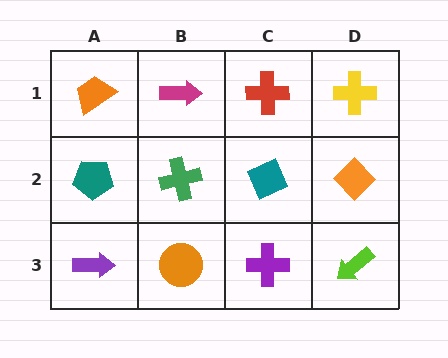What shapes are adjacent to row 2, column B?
A magenta arrow (row 1, column B), an orange circle (row 3, column B), a teal pentagon (row 2, column A), a teal diamond (row 2, column C).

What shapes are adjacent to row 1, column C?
A teal diamond (row 2, column C), a magenta arrow (row 1, column B), a yellow cross (row 1, column D).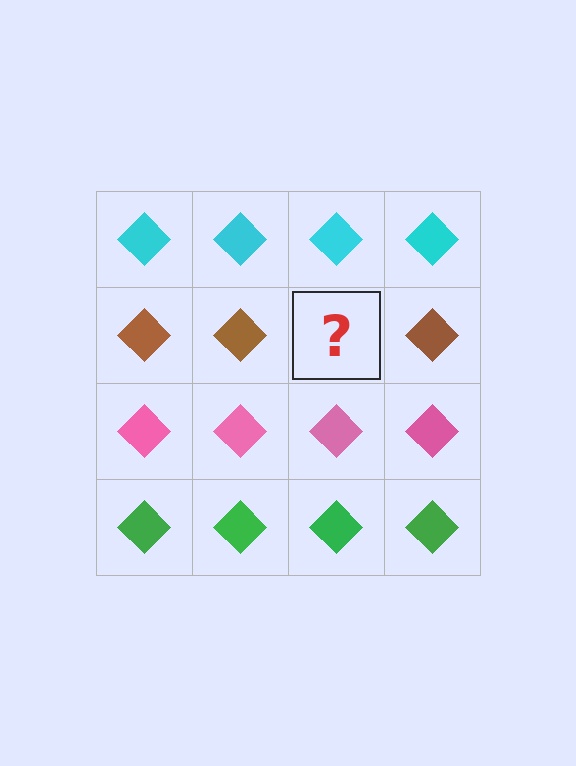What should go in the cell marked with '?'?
The missing cell should contain a brown diamond.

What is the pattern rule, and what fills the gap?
The rule is that each row has a consistent color. The gap should be filled with a brown diamond.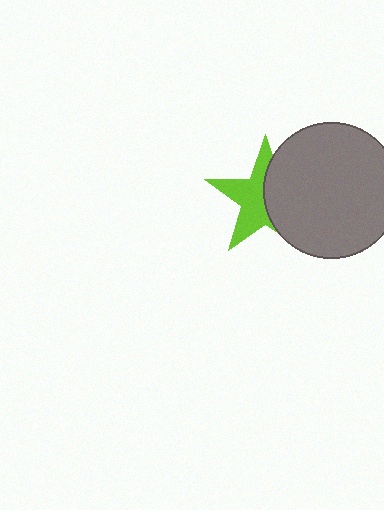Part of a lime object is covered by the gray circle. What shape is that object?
It is a star.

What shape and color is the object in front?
The object in front is a gray circle.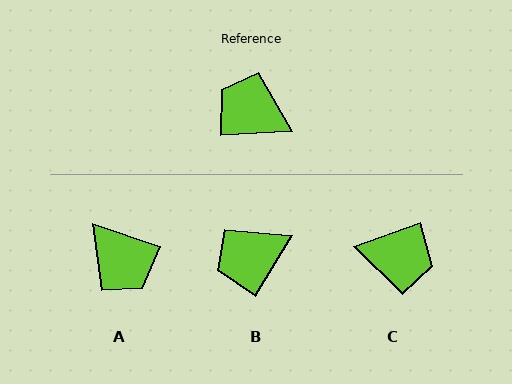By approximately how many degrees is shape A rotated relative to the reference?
Approximately 158 degrees counter-clockwise.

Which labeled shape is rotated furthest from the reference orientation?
C, about 163 degrees away.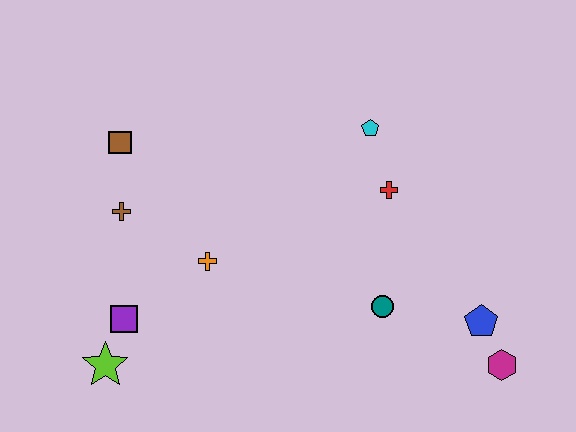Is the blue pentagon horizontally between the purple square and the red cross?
No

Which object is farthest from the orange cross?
The magenta hexagon is farthest from the orange cross.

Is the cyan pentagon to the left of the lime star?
No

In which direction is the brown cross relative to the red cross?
The brown cross is to the left of the red cross.